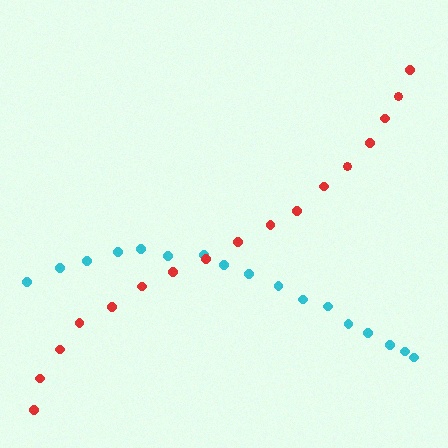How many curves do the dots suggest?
There are 2 distinct paths.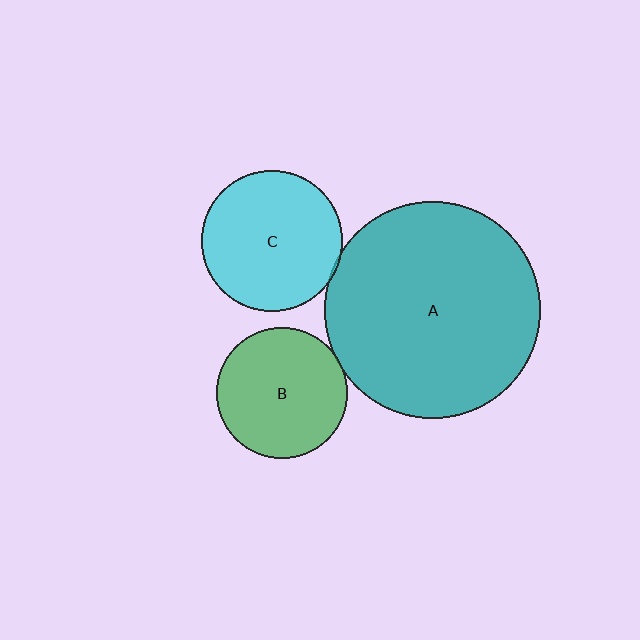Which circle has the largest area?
Circle A (teal).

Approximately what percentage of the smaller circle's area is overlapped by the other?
Approximately 5%.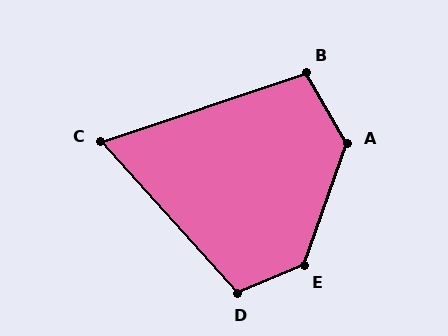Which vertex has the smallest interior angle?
C, at approximately 67 degrees.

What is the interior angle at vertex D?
Approximately 109 degrees (obtuse).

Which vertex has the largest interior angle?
E, at approximately 132 degrees.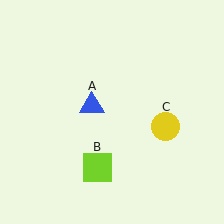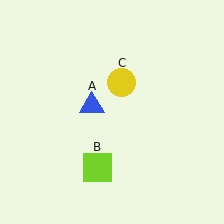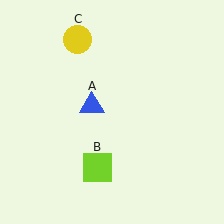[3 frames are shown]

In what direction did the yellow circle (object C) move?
The yellow circle (object C) moved up and to the left.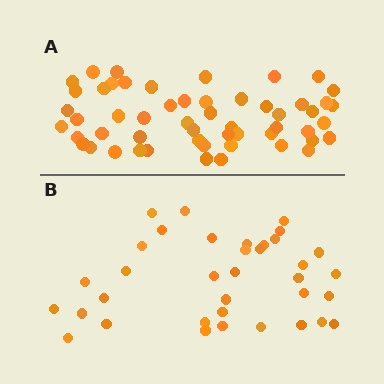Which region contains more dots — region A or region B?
Region A (the top region) has more dots.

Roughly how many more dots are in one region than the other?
Region A has approximately 20 more dots than region B.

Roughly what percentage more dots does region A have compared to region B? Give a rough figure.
About 50% more.